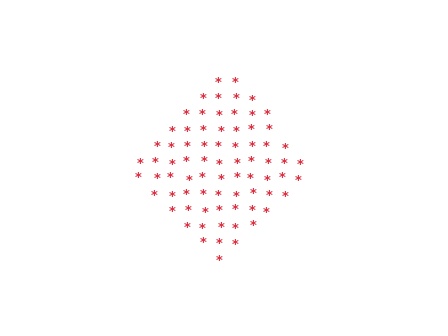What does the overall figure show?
The overall figure shows a diamond.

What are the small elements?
The small elements are asterisks.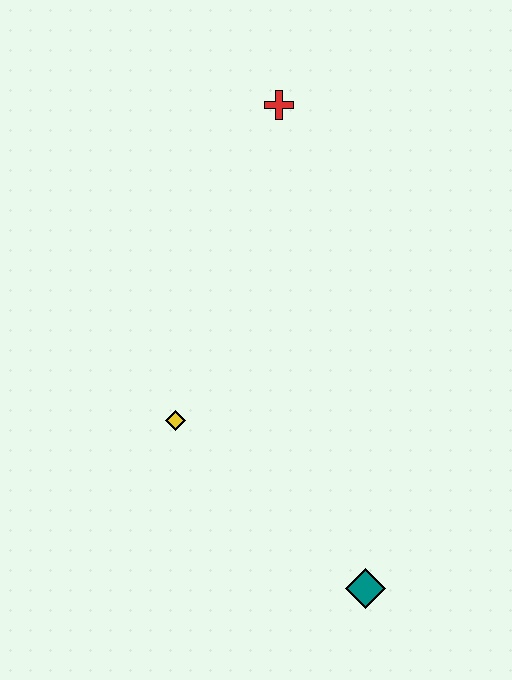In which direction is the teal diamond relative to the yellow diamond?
The teal diamond is to the right of the yellow diamond.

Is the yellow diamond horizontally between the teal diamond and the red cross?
No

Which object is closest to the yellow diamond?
The teal diamond is closest to the yellow diamond.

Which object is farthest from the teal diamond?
The red cross is farthest from the teal diamond.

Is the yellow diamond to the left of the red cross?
Yes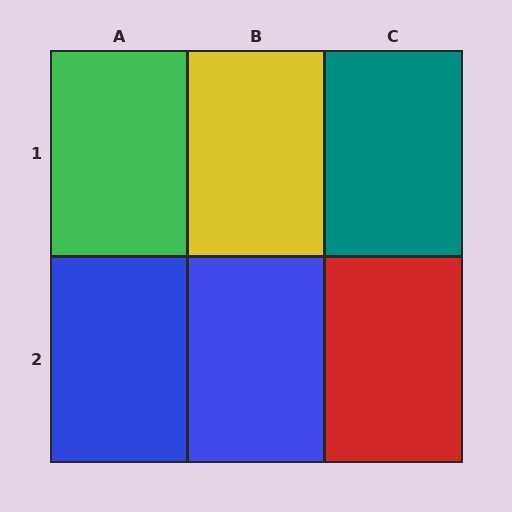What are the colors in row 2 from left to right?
Blue, blue, red.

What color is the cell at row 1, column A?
Green.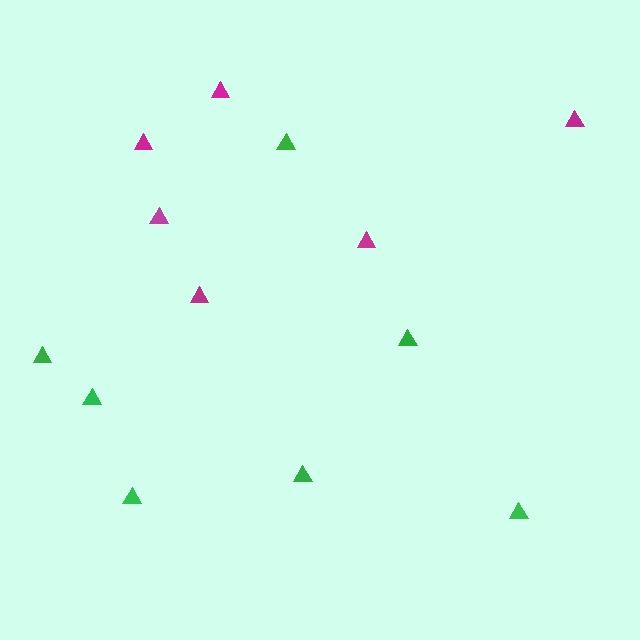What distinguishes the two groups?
There are 2 groups: one group of magenta triangles (6) and one group of green triangles (7).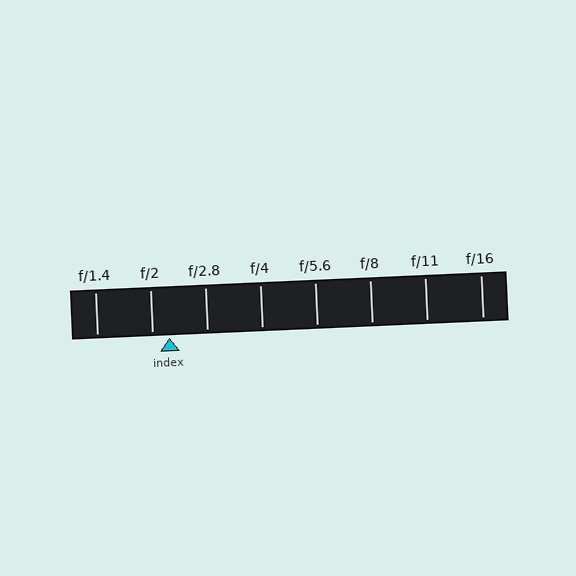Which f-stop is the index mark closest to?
The index mark is closest to f/2.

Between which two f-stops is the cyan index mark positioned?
The index mark is between f/2 and f/2.8.